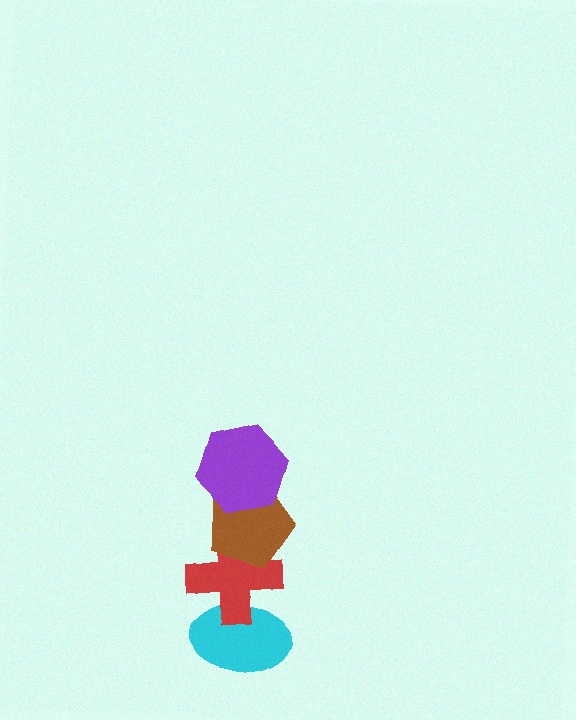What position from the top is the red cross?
The red cross is 3rd from the top.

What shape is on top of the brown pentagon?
The purple hexagon is on top of the brown pentagon.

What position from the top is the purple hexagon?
The purple hexagon is 1st from the top.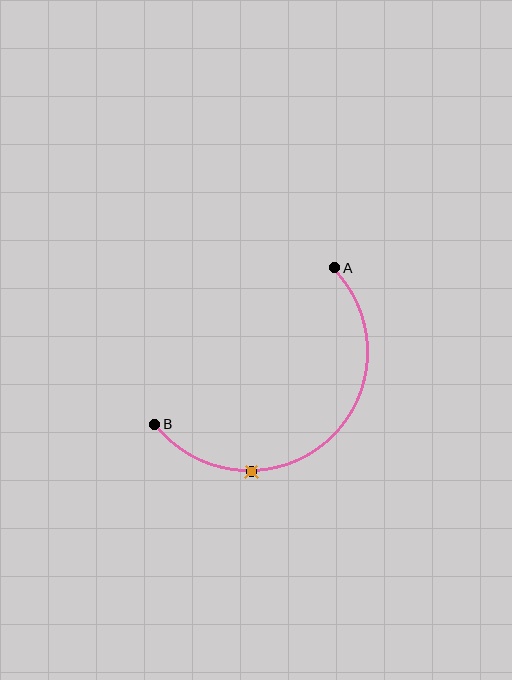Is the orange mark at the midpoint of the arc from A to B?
No. The orange mark lies on the arc but is closer to endpoint B. The arc midpoint would be at the point on the curve equidistant along the arc from both A and B.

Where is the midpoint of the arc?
The arc midpoint is the point on the curve farthest from the straight line joining A and B. It sits below and to the right of that line.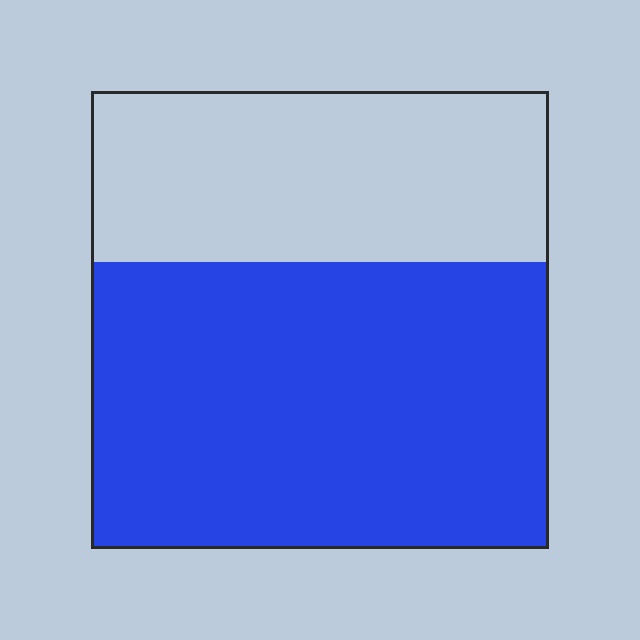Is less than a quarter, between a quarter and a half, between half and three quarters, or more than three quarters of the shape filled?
Between half and three quarters.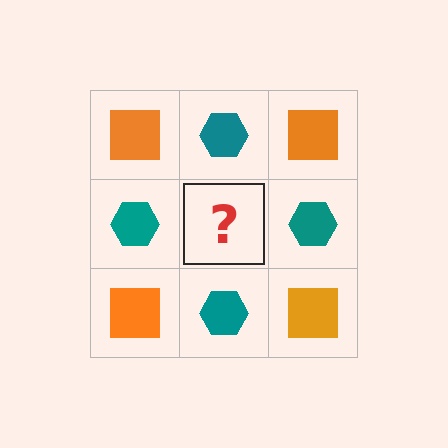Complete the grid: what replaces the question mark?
The question mark should be replaced with an orange square.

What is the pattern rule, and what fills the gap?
The rule is that it alternates orange square and teal hexagon in a checkerboard pattern. The gap should be filled with an orange square.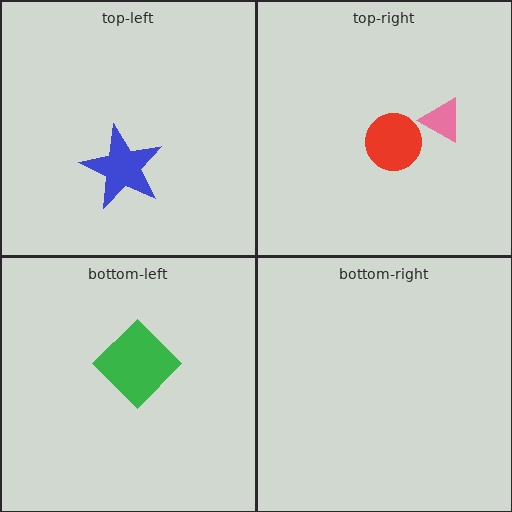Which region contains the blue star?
The top-left region.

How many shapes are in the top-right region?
2.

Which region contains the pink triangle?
The top-right region.